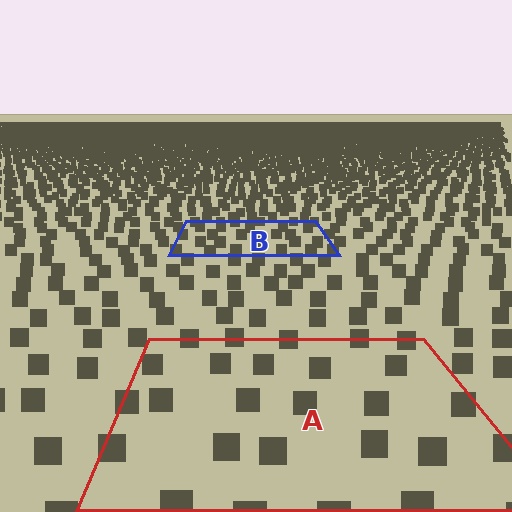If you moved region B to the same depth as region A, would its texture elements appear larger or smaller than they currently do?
They would appear larger. At a closer depth, the same texture elements are projected at a bigger on-screen size.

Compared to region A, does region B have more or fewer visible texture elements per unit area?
Region B has more texture elements per unit area — they are packed more densely because it is farther away.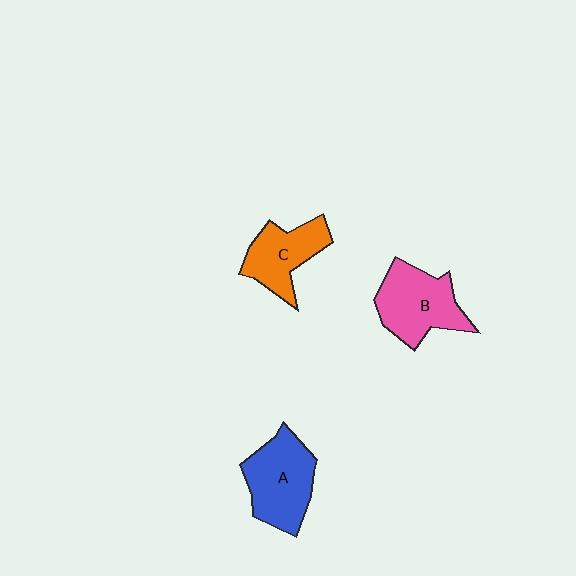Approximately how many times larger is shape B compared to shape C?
Approximately 1.2 times.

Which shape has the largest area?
Shape A (blue).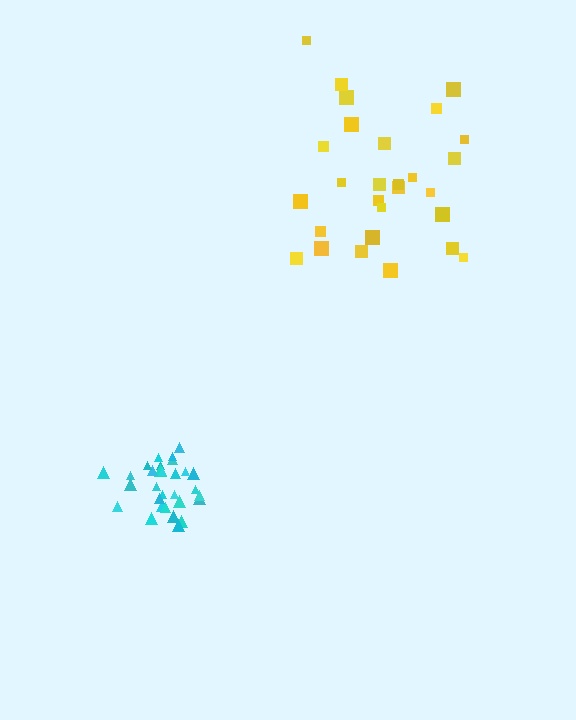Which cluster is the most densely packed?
Cyan.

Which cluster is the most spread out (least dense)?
Yellow.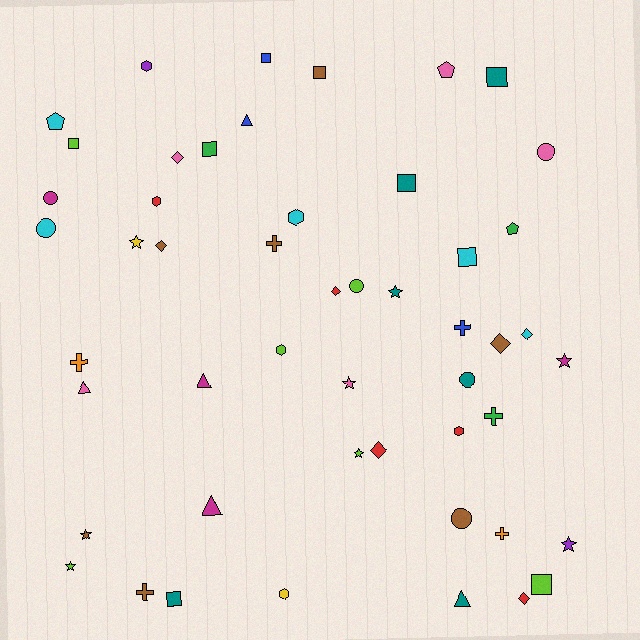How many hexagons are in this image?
There are 6 hexagons.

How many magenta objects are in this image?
There are 4 magenta objects.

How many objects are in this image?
There are 50 objects.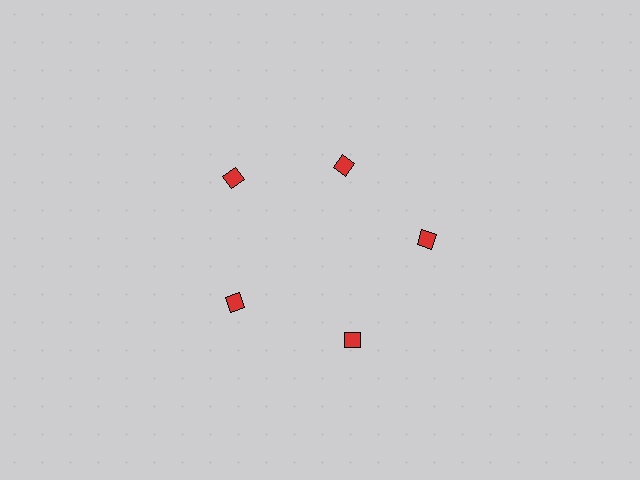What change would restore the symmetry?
The symmetry would be restored by moving it outward, back onto the ring so that all 5 diamonds sit at equal angles and equal distance from the center.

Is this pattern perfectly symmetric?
No. The 5 red diamonds are arranged in a ring, but one element near the 1 o'clock position is pulled inward toward the center, breaking the 5-fold rotational symmetry.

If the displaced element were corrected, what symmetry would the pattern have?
It would have 5-fold rotational symmetry — the pattern would map onto itself every 72 degrees.